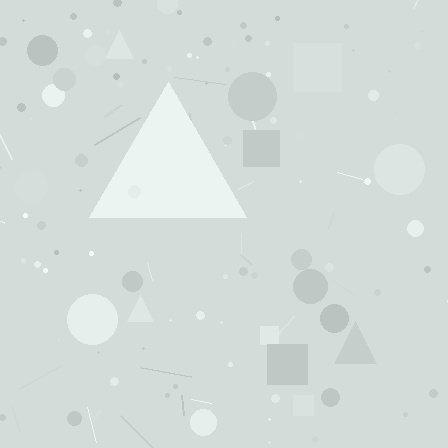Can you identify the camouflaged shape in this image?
The camouflaged shape is a triangle.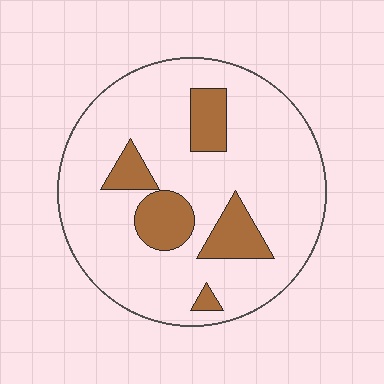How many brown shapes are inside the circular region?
5.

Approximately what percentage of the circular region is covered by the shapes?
Approximately 20%.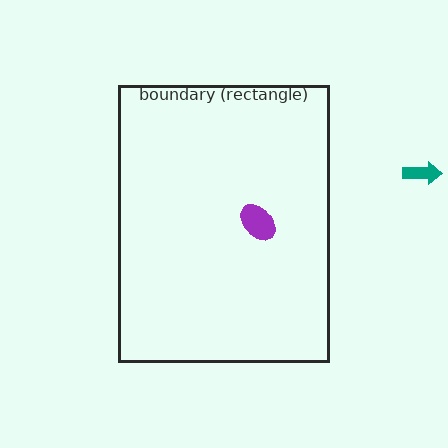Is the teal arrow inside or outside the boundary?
Outside.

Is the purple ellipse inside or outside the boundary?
Inside.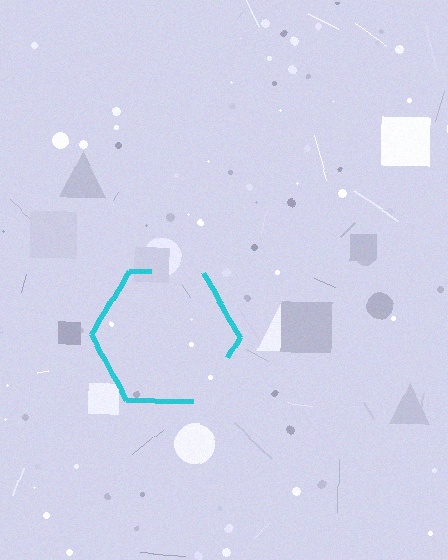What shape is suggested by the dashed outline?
The dashed outline suggests a hexagon.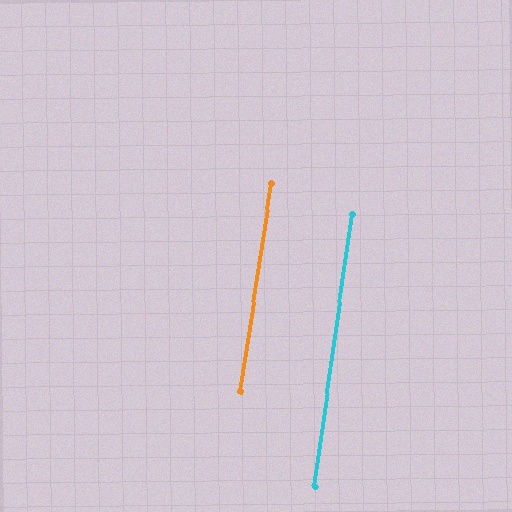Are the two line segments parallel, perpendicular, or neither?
Parallel — their directions differ by only 0.8°.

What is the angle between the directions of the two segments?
Approximately 1 degree.